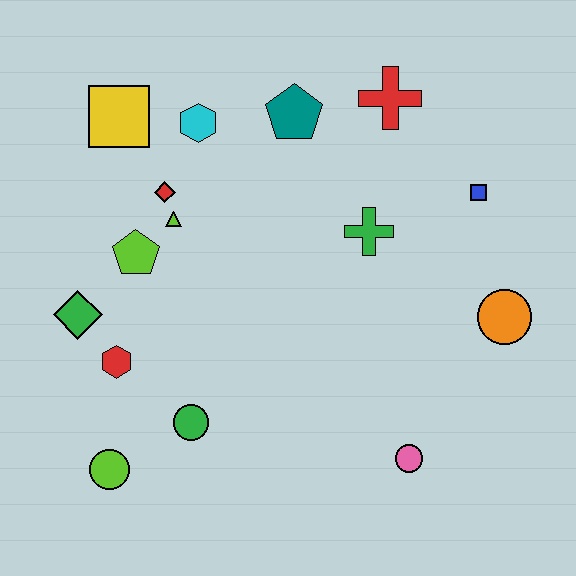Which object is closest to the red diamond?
The lime triangle is closest to the red diamond.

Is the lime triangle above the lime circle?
Yes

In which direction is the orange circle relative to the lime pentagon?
The orange circle is to the right of the lime pentagon.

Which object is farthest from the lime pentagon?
The orange circle is farthest from the lime pentagon.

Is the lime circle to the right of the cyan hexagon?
No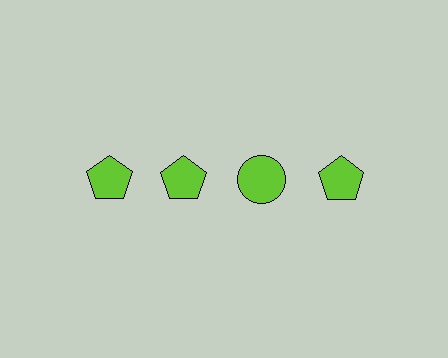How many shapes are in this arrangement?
There are 4 shapes arranged in a grid pattern.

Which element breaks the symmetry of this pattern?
The lime circle in the top row, center column breaks the symmetry. All other shapes are lime pentagons.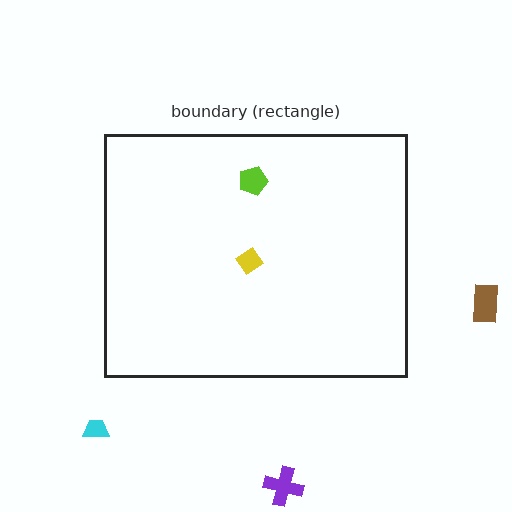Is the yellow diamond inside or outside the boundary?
Inside.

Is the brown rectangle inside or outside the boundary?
Outside.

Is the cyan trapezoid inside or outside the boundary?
Outside.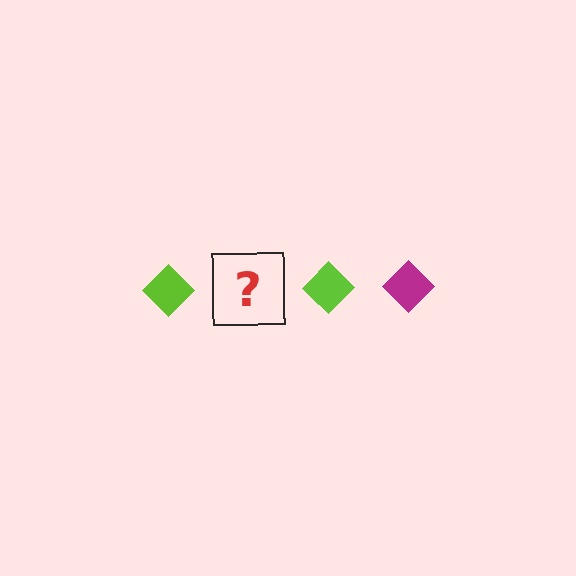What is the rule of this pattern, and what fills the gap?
The rule is that the pattern cycles through lime, magenta diamonds. The gap should be filled with a magenta diamond.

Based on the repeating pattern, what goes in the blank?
The blank should be a magenta diamond.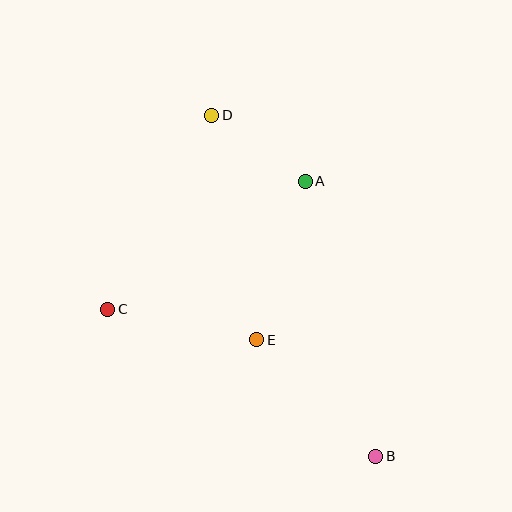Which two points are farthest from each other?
Points B and D are farthest from each other.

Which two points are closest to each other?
Points A and D are closest to each other.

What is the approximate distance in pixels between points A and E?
The distance between A and E is approximately 166 pixels.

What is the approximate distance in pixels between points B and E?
The distance between B and E is approximately 167 pixels.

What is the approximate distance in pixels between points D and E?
The distance between D and E is approximately 229 pixels.